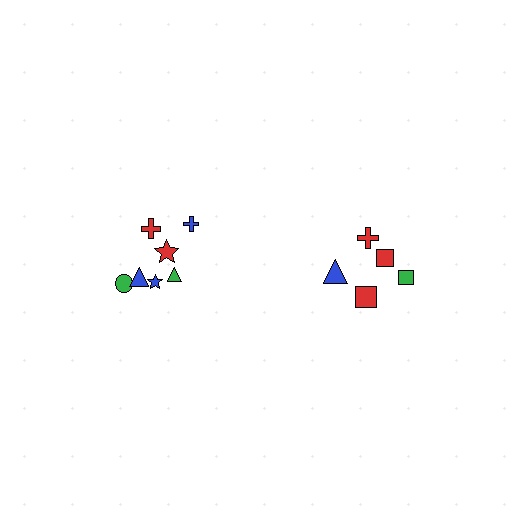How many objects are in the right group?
There are 5 objects.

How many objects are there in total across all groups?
There are 12 objects.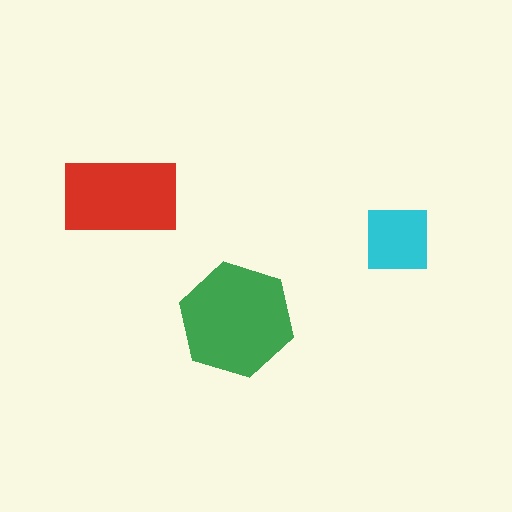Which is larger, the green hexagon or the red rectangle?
The green hexagon.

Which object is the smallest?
The cyan square.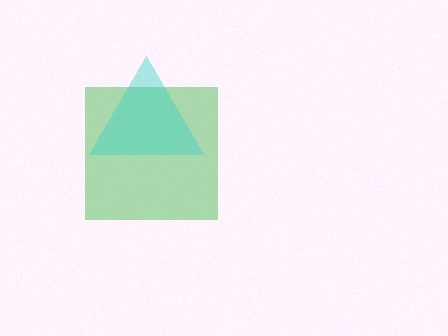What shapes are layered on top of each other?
The layered shapes are: a green square, a cyan triangle.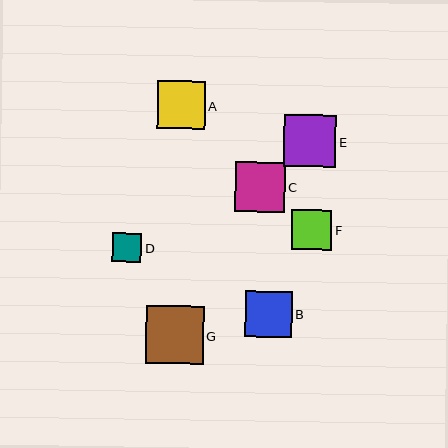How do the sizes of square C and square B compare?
Square C and square B are approximately the same size.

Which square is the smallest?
Square D is the smallest with a size of approximately 30 pixels.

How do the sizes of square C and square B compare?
Square C and square B are approximately the same size.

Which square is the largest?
Square G is the largest with a size of approximately 58 pixels.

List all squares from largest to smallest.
From largest to smallest: G, E, C, A, B, F, D.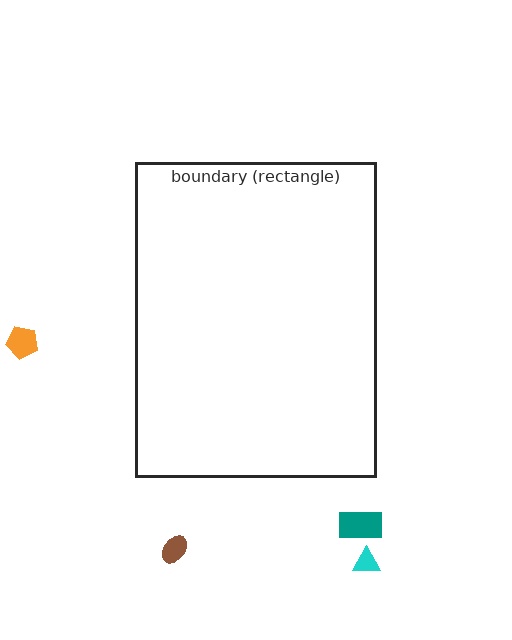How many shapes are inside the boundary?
0 inside, 4 outside.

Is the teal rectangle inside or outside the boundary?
Outside.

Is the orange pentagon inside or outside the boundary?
Outside.